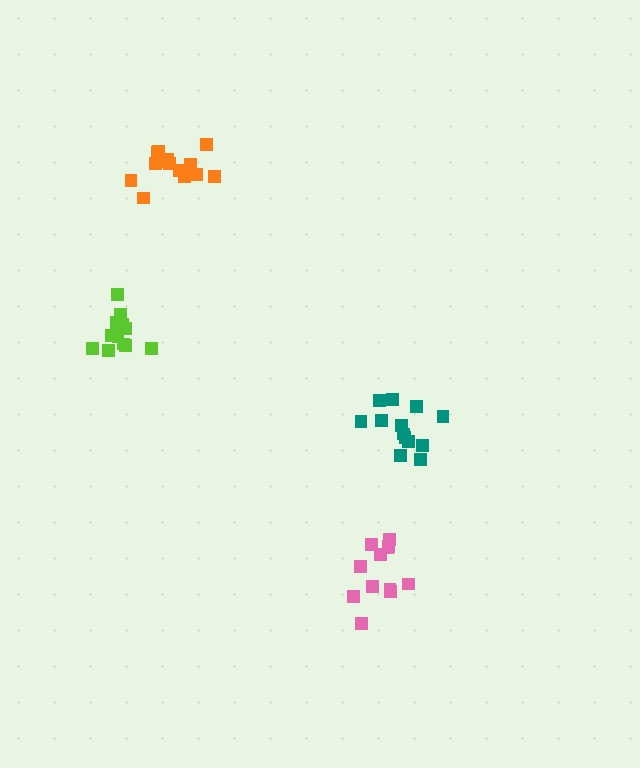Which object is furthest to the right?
The teal cluster is rightmost.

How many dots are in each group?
Group 1: 12 dots, Group 2: 12 dots, Group 3: 13 dots, Group 4: 14 dots (51 total).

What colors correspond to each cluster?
The clusters are colored: pink, lime, teal, orange.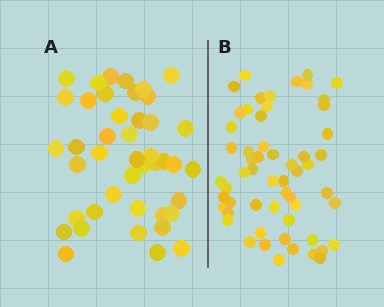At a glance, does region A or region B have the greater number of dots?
Region B (the right region) has more dots.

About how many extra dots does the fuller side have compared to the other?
Region B has approximately 15 more dots than region A.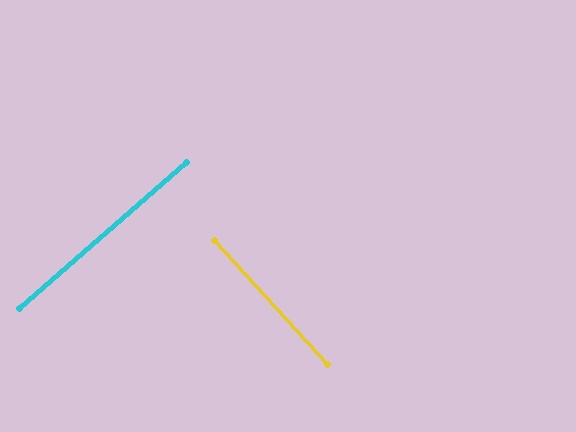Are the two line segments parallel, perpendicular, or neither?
Perpendicular — they meet at approximately 89°.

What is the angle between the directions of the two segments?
Approximately 89 degrees.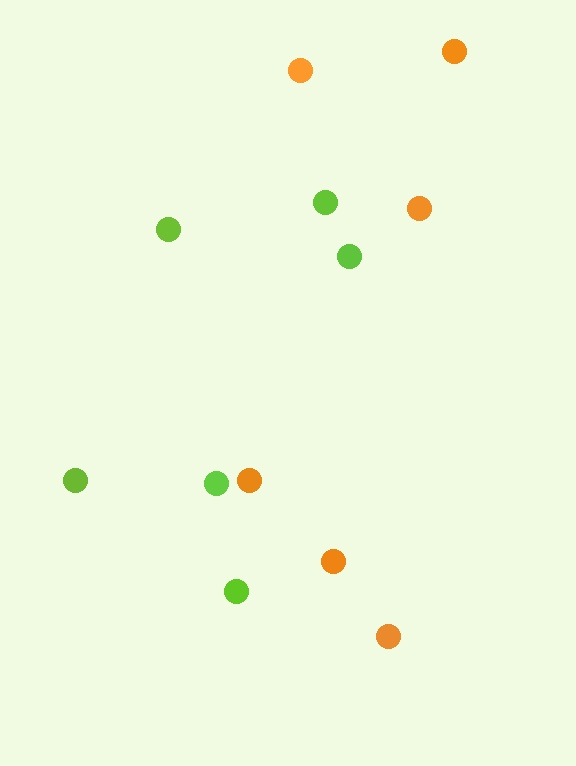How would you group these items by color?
There are 2 groups: one group of lime circles (6) and one group of orange circles (6).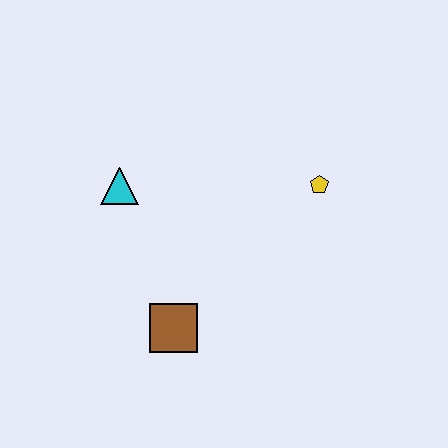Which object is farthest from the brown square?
The yellow pentagon is farthest from the brown square.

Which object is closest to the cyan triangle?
The brown square is closest to the cyan triangle.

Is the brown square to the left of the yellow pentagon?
Yes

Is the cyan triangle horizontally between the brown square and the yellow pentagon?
No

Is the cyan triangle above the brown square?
Yes